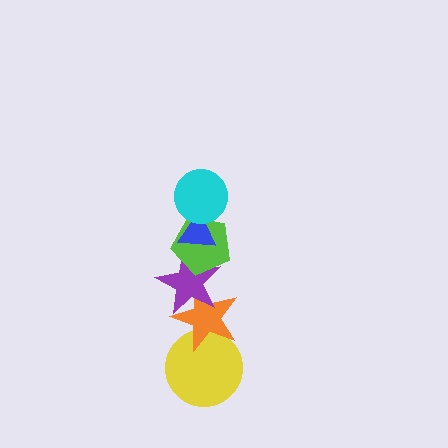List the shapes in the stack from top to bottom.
From top to bottom: the cyan circle, the blue triangle, the lime pentagon, the purple star, the orange star, the yellow circle.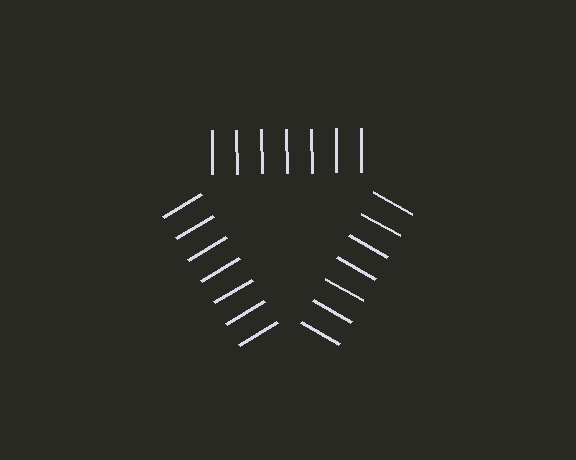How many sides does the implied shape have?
3 sides — the line-ends trace a triangle.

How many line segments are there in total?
21 — 7 along each of the 3 edges.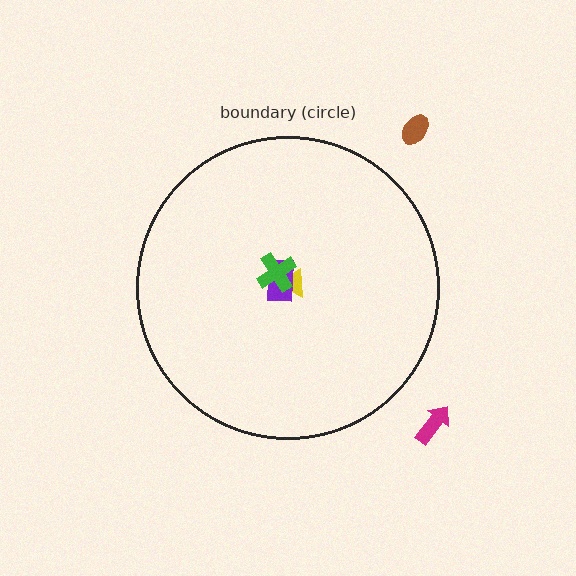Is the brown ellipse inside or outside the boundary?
Outside.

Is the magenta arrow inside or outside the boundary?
Outside.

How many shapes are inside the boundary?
3 inside, 2 outside.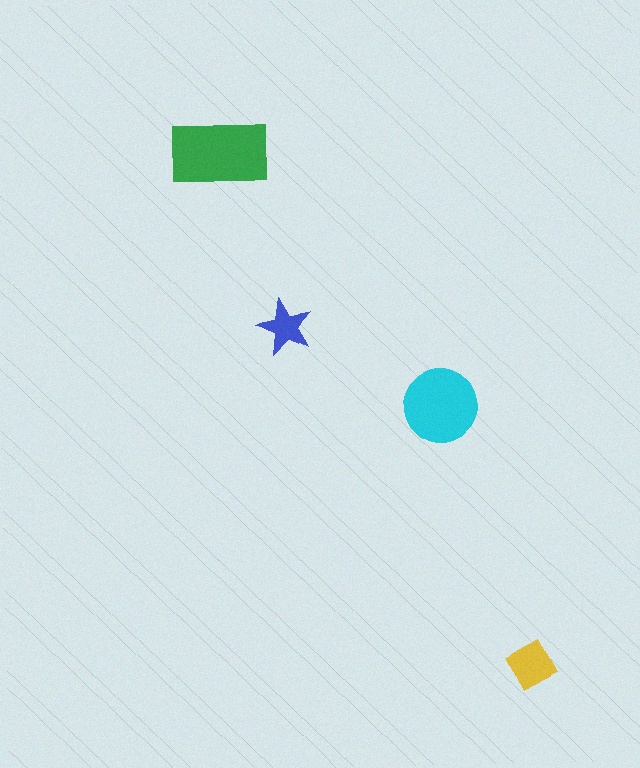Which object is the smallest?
The blue star.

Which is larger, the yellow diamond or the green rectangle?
The green rectangle.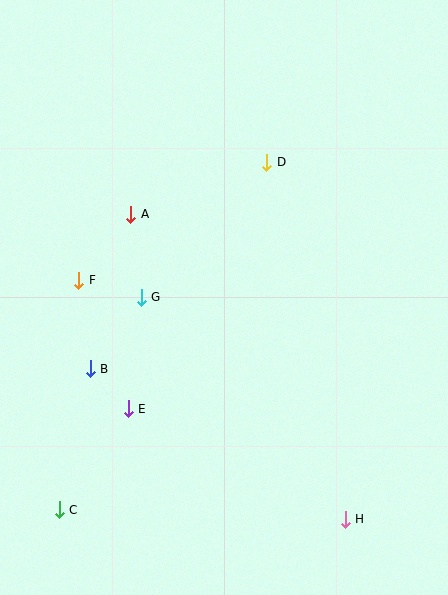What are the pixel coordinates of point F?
Point F is at (79, 280).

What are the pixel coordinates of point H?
Point H is at (345, 519).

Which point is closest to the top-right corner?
Point D is closest to the top-right corner.